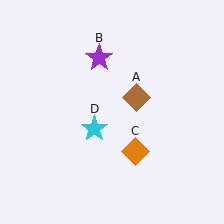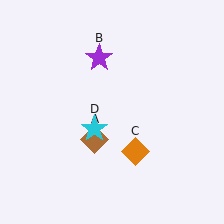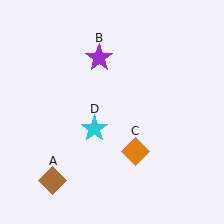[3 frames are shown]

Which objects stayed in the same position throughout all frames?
Purple star (object B) and orange diamond (object C) and cyan star (object D) remained stationary.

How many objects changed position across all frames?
1 object changed position: brown diamond (object A).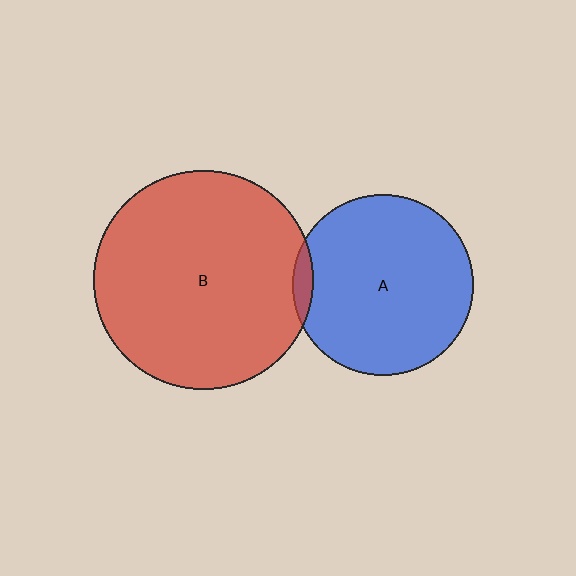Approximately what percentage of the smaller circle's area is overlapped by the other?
Approximately 5%.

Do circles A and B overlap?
Yes.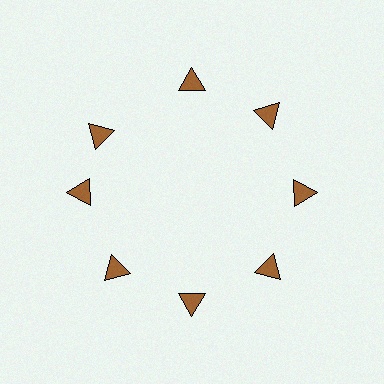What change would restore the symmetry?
The symmetry would be restored by rotating it back into even spacing with its neighbors so that all 8 triangles sit at equal angles and equal distance from the center.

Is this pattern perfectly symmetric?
No. The 8 brown triangles are arranged in a ring, but one element near the 10 o'clock position is rotated out of alignment along the ring, breaking the 8-fold rotational symmetry.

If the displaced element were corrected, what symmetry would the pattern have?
It would have 8-fold rotational symmetry — the pattern would map onto itself every 45 degrees.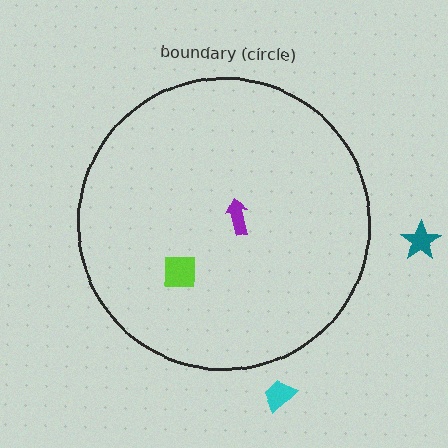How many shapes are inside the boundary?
2 inside, 2 outside.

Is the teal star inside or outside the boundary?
Outside.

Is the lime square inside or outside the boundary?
Inside.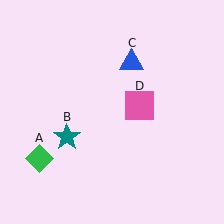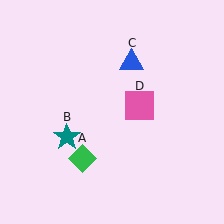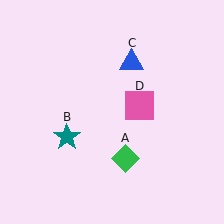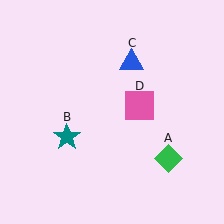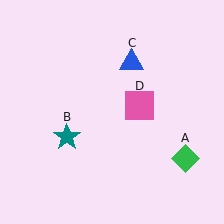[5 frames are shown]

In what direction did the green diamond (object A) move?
The green diamond (object A) moved right.